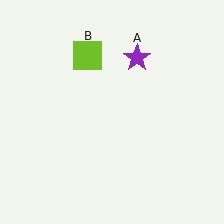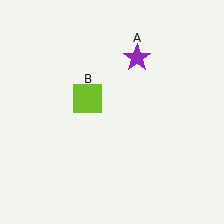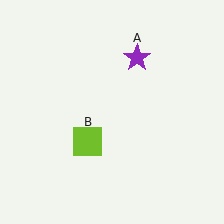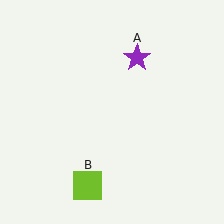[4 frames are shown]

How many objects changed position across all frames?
1 object changed position: lime square (object B).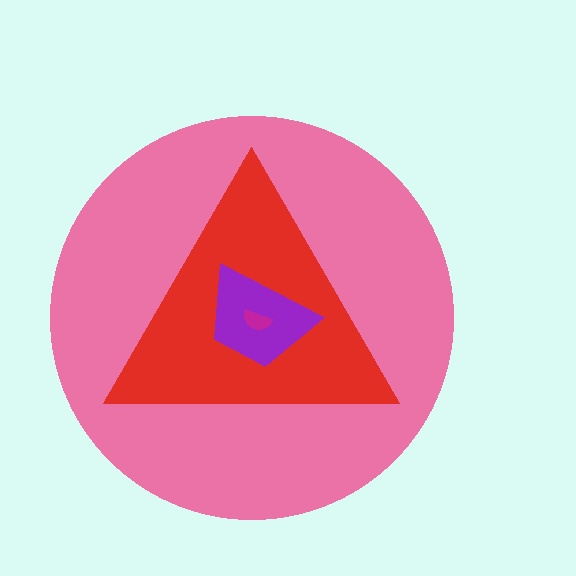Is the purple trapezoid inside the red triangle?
Yes.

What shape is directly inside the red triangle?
The purple trapezoid.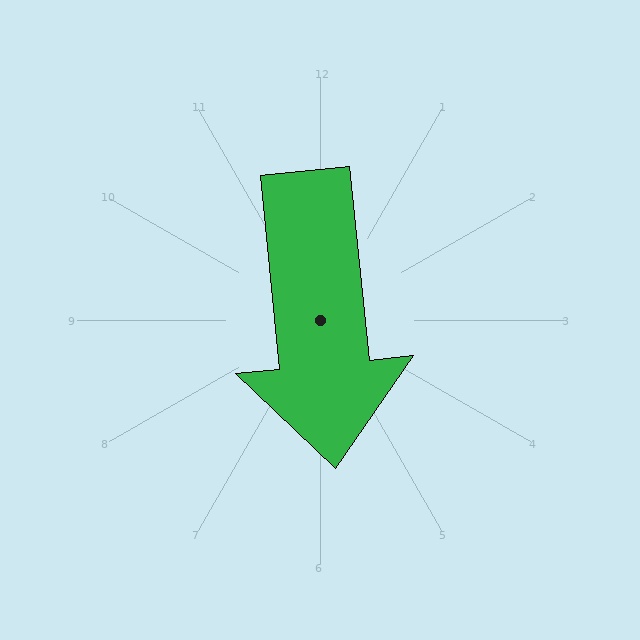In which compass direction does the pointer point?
South.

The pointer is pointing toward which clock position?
Roughly 6 o'clock.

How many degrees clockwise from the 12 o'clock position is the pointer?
Approximately 174 degrees.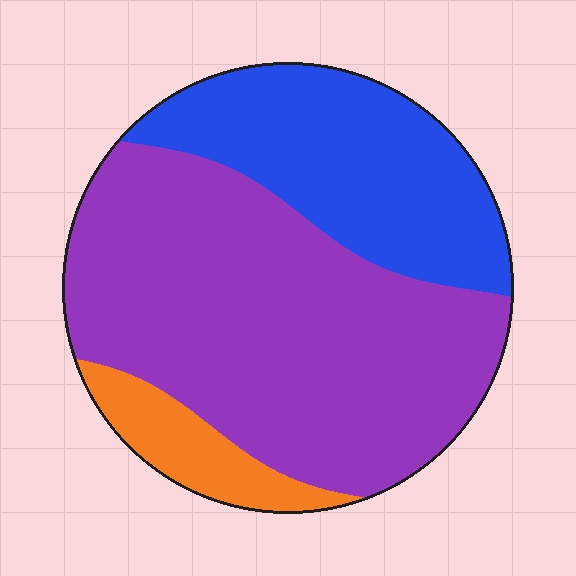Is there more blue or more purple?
Purple.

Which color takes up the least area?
Orange, at roughly 10%.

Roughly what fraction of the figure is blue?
Blue takes up between a sixth and a third of the figure.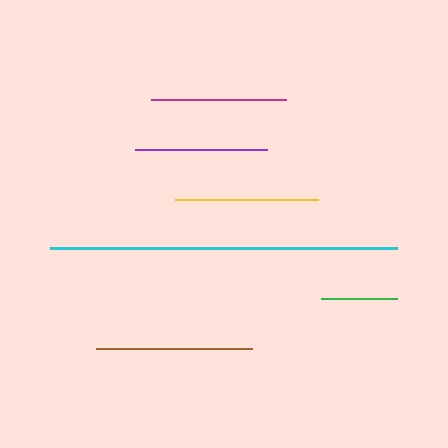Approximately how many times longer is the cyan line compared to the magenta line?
The cyan line is approximately 2.6 times the length of the magenta line.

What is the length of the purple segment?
The purple segment is approximately 133 pixels long.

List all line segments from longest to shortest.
From longest to shortest: cyan, brown, yellow, magenta, purple, green.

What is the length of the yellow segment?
The yellow segment is approximately 143 pixels long.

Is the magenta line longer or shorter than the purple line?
The magenta line is longer than the purple line.